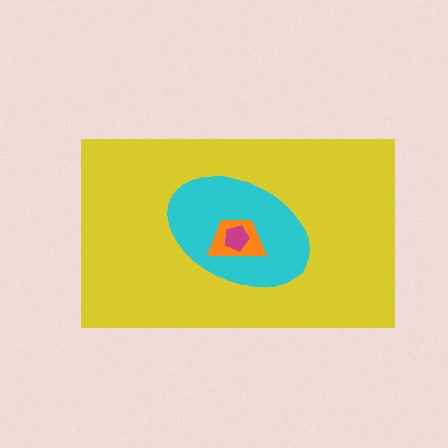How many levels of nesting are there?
4.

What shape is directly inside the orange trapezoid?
The magenta pentagon.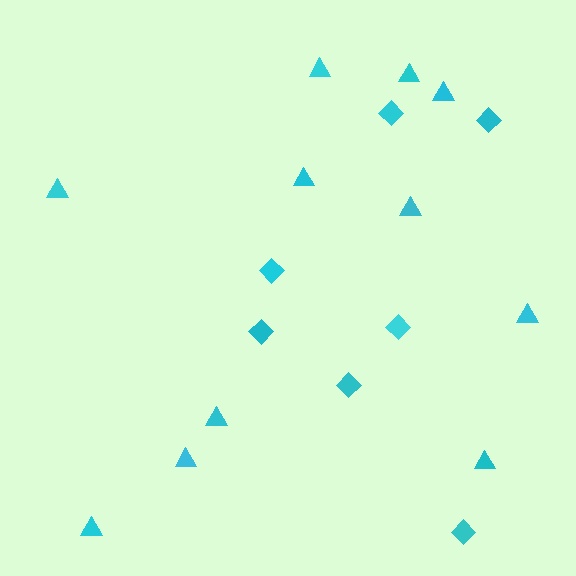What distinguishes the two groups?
There are 2 groups: one group of diamonds (7) and one group of triangles (11).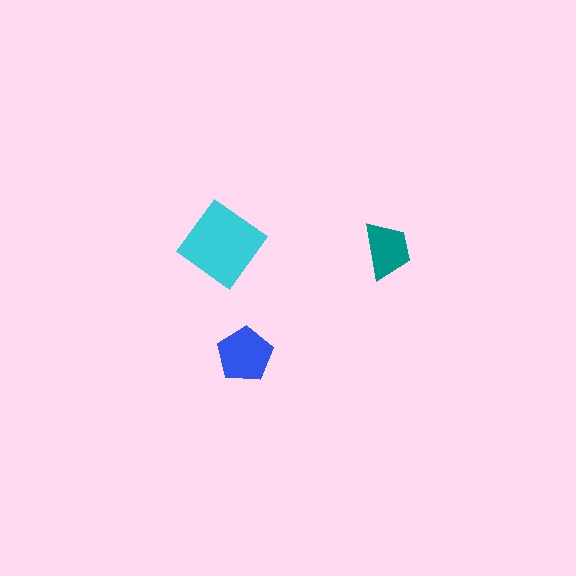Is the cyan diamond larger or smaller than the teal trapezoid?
Larger.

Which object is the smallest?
The teal trapezoid.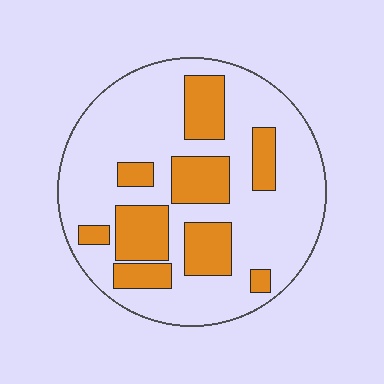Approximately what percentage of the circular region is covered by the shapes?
Approximately 30%.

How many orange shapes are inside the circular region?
9.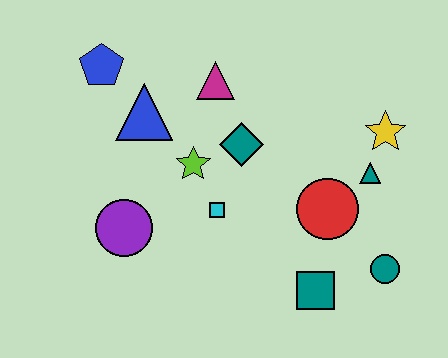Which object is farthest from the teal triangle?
The blue pentagon is farthest from the teal triangle.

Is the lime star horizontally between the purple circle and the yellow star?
Yes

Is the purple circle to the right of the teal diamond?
No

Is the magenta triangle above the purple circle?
Yes